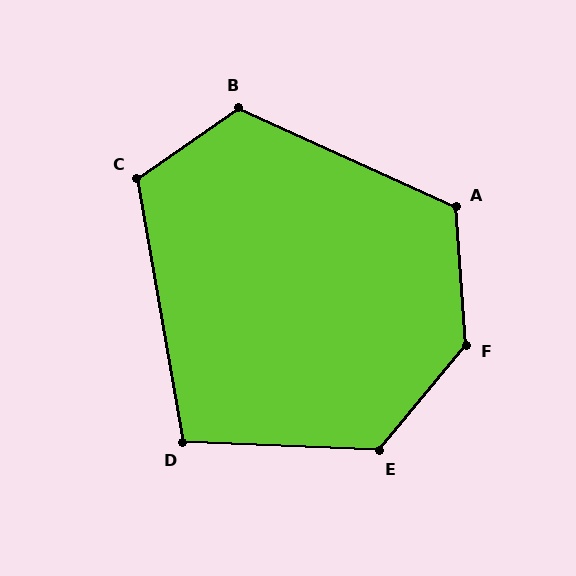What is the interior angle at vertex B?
Approximately 121 degrees (obtuse).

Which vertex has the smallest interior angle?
D, at approximately 102 degrees.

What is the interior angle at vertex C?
Approximately 115 degrees (obtuse).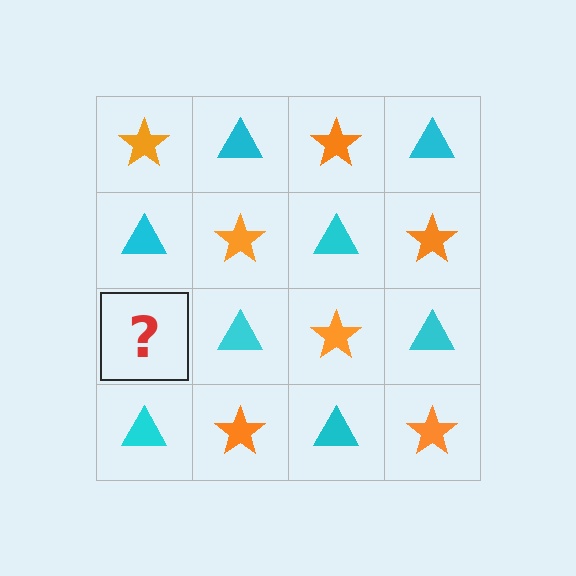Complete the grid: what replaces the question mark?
The question mark should be replaced with an orange star.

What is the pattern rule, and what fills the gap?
The rule is that it alternates orange star and cyan triangle in a checkerboard pattern. The gap should be filled with an orange star.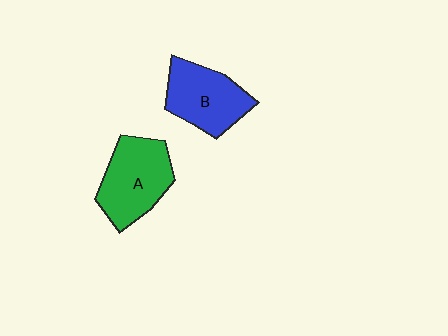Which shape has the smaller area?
Shape B (blue).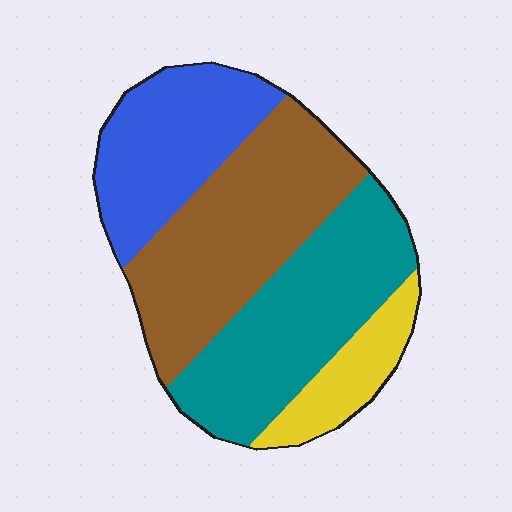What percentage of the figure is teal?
Teal covers around 30% of the figure.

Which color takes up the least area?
Yellow, at roughly 10%.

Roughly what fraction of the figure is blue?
Blue covers roughly 25% of the figure.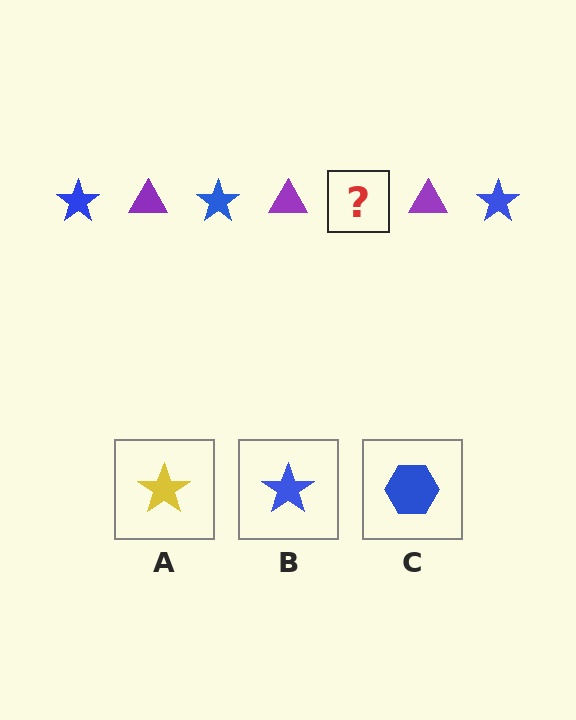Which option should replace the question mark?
Option B.